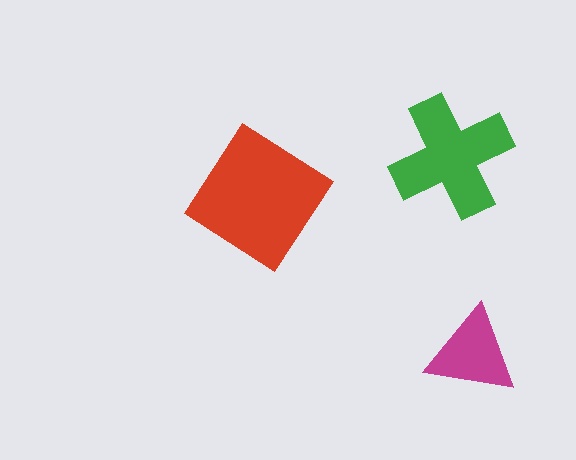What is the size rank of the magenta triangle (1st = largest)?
3rd.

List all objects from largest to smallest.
The red diamond, the green cross, the magenta triangle.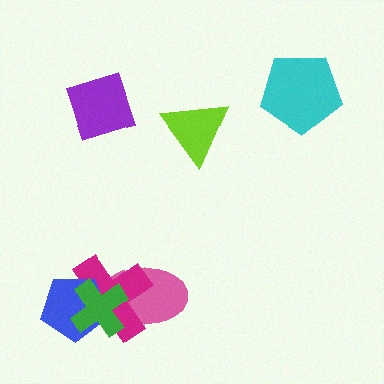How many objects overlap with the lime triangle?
0 objects overlap with the lime triangle.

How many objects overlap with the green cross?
3 objects overlap with the green cross.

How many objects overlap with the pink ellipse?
3 objects overlap with the pink ellipse.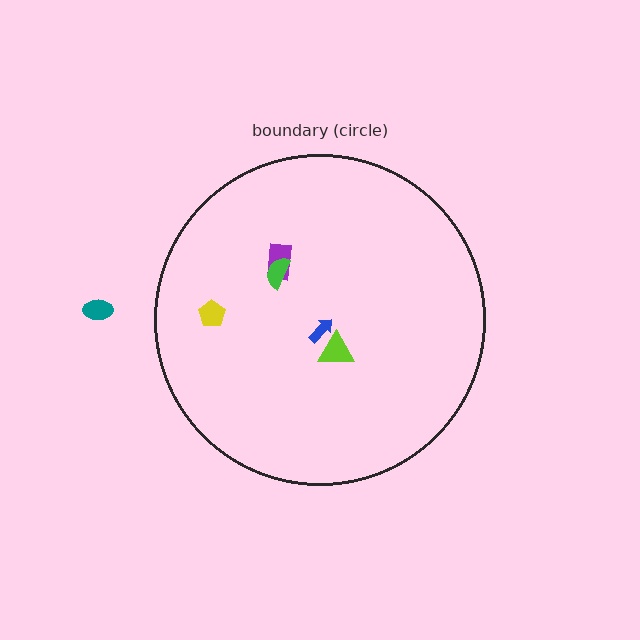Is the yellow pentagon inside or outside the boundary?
Inside.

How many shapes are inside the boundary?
5 inside, 1 outside.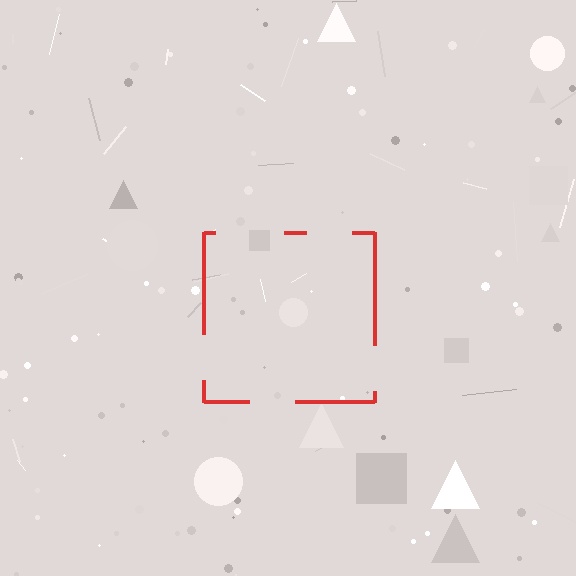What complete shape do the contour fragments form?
The contour fragments form a square.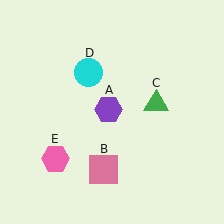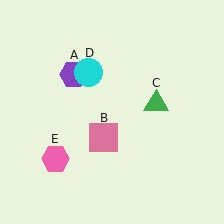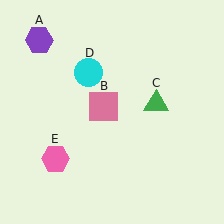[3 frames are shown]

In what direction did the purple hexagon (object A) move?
The purple hexagon (object A) moved up and to the left.